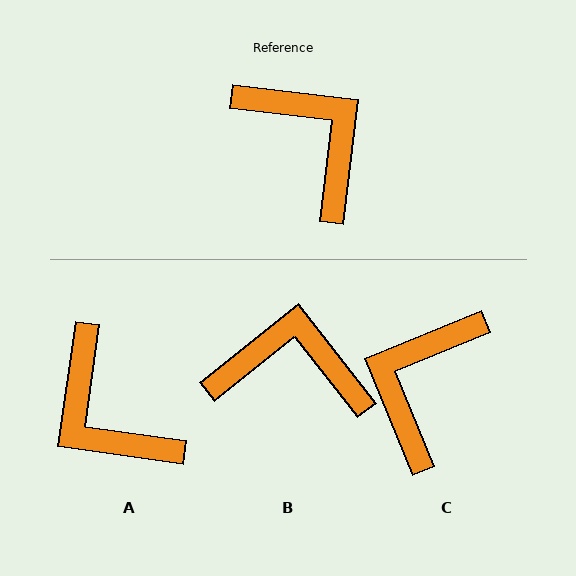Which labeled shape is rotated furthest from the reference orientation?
A, about 179 degrees away.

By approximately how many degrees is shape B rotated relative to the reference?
Approximately 45 degrees counter-clockwise.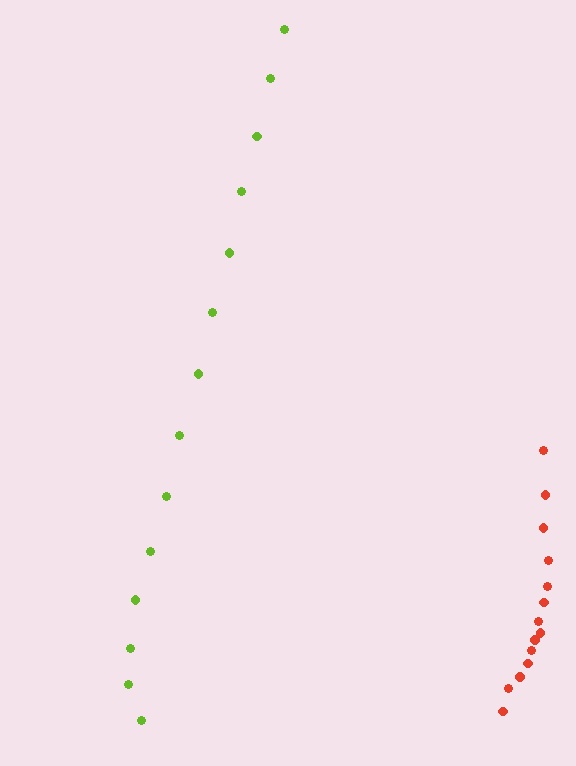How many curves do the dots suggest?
There are 2 distinct paths.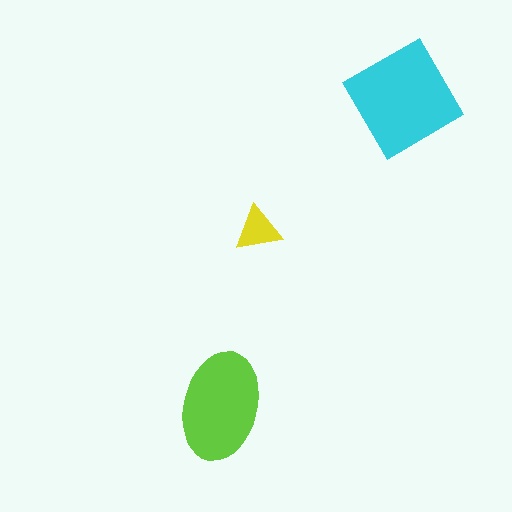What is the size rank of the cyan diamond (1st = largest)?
1st.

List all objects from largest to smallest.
The cyan diamond, the lime ellipse, the yellow triangle.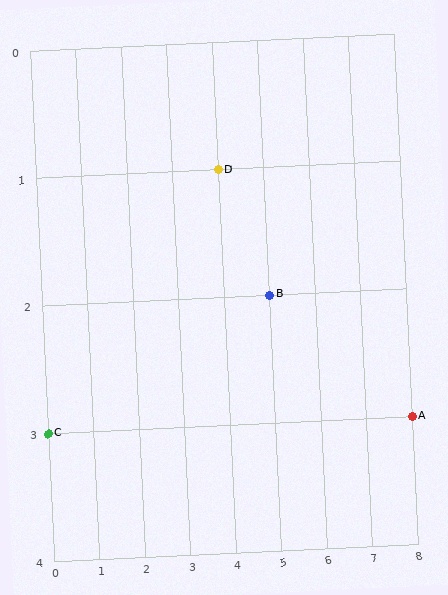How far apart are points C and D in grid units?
Points C and D are 4 columns and 2 rows apart (about 4.5 grid units diagonally).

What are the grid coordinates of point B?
Point B is at grid coordinates (5, 2).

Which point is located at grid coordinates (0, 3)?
Point C is at (0, 3).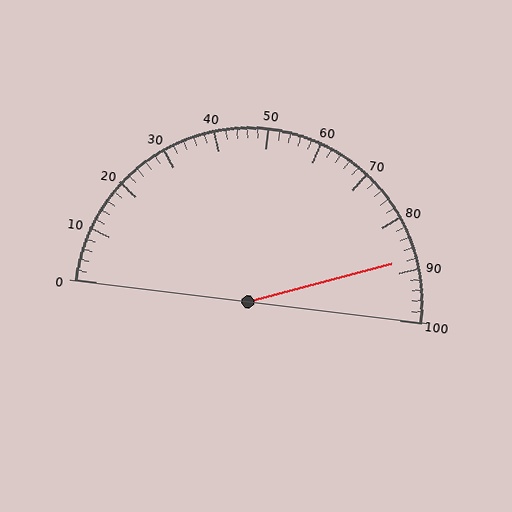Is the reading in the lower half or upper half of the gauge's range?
The reading is in the upper half of the range (0 to 100).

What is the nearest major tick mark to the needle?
The nearest major tick mark is 90.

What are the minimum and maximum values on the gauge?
The gauge ranges from 0 to 100.